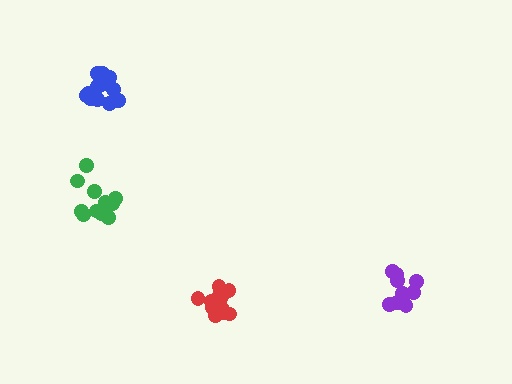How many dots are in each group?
Group 1: 12 dots, Group 2: 14 dots, Group 3: 12 dots, Group 4: 10 dots (48 total).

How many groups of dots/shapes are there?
There are 4 groups.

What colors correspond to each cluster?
The clusters are colored: blue, red, green, purple.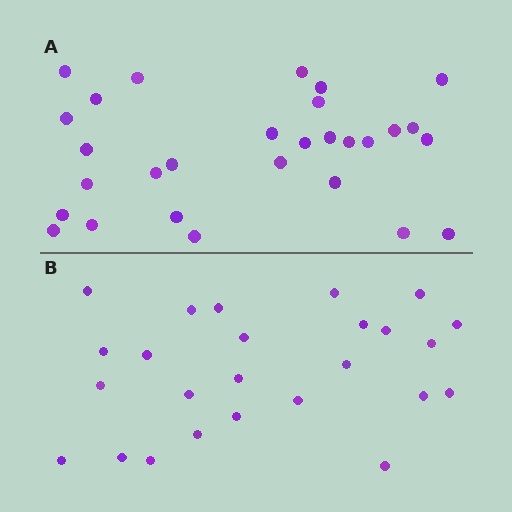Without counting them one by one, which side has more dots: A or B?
Region A (the top region) has more dots.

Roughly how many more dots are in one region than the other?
Region A has about 4 more dots than region B.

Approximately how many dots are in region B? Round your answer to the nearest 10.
About 20 dots. (The exact count is 25, which rounds to 20.)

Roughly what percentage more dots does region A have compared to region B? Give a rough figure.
About 15% more.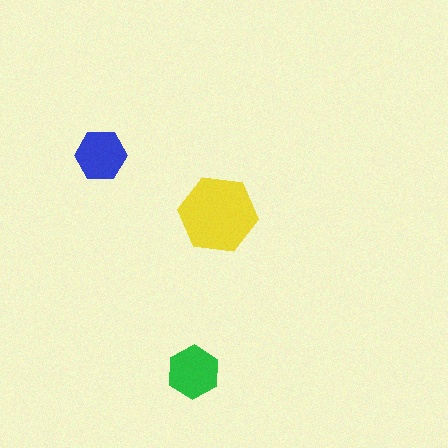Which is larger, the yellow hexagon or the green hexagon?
The yellow one.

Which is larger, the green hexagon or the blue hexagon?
The green one.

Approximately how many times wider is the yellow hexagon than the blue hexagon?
About 1.5 times wider.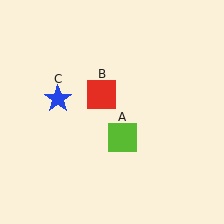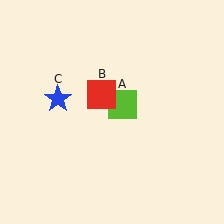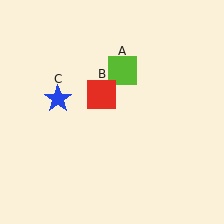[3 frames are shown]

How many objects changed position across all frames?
1 object changed position: lime square (object A).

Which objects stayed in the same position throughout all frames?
Red square (object B) and blue star (object C) remained stationary.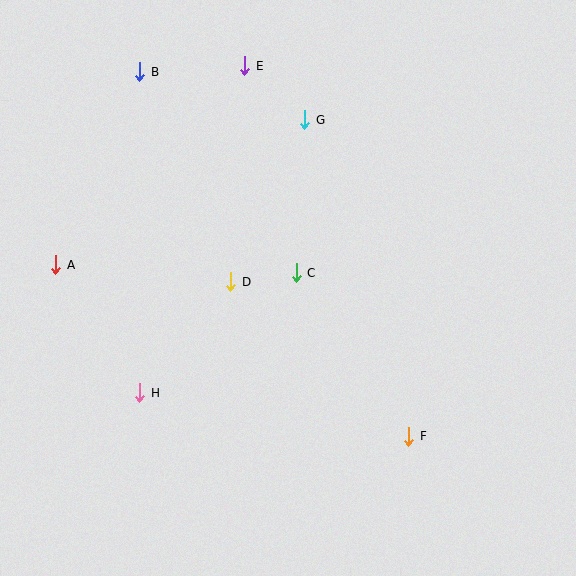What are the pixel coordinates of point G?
Point G is at (305, 120).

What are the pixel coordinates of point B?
Point B is at (140, 72).